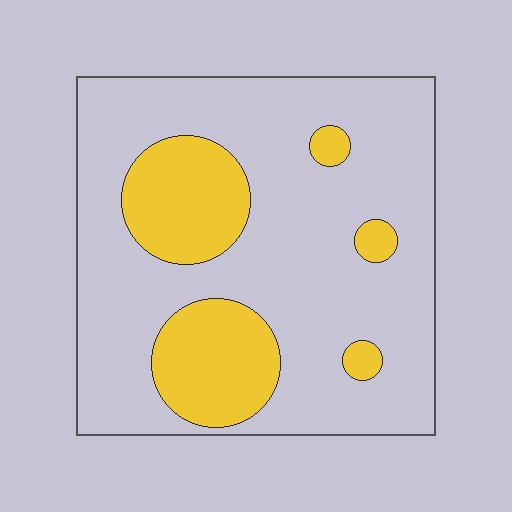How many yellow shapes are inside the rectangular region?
5.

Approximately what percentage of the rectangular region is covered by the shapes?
Approximately 25%.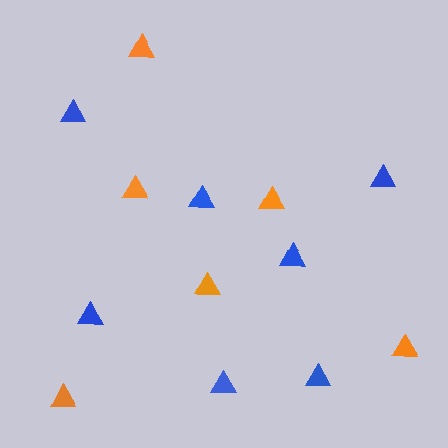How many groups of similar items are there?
There are 2 groups: one group of blue triangles (7) and one group of orange triangles (6).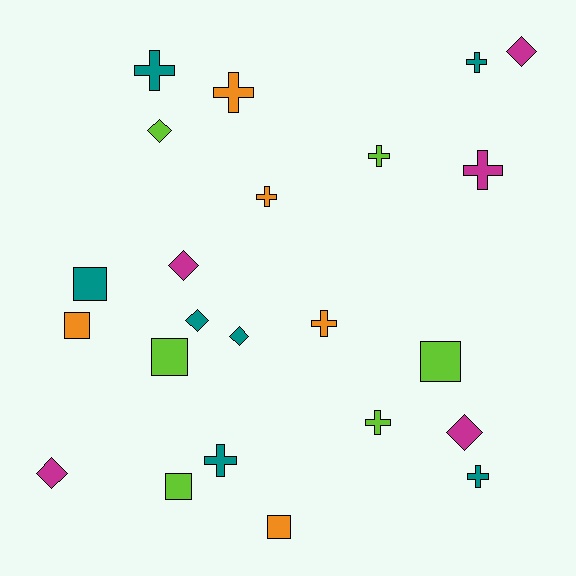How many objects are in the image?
There are 23 objects.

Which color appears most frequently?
Teal, with 7 objects.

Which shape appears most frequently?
Cross, with 10 objects.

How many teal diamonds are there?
There are 2 teal diamonds.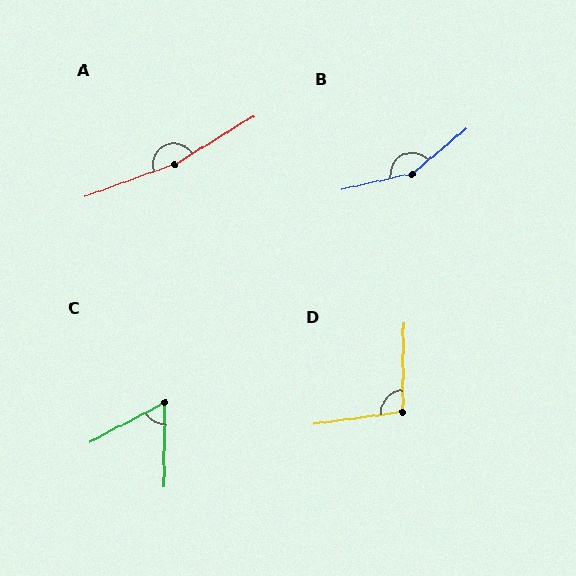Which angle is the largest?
A, at approximately 168 degrees.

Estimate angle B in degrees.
Approximately 153 degrees.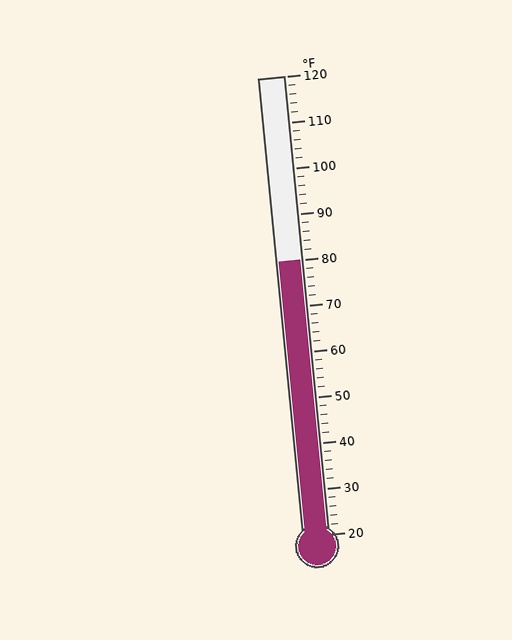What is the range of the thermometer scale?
The thermometer scale ranges from 20°F to 120°F.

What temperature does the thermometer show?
The thermometer shows approximately 80°F.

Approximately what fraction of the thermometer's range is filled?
The thermometer is filled to approximately 60% of its range.